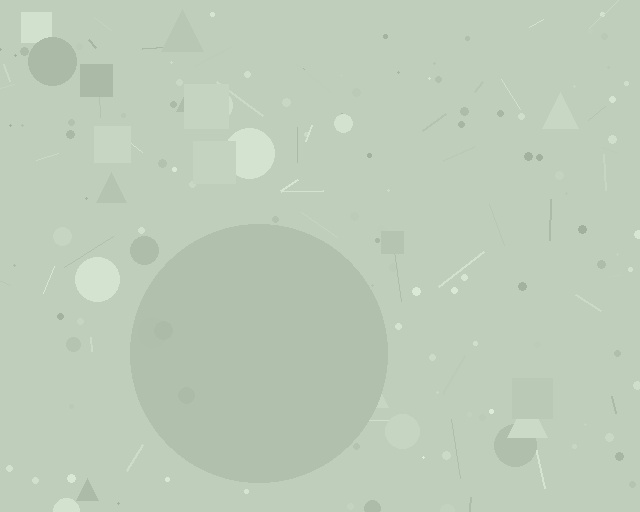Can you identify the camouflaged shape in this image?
The camouflaged shape is a circle.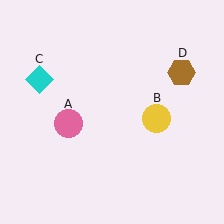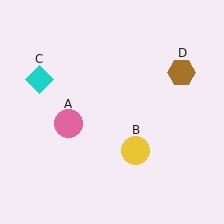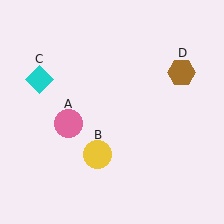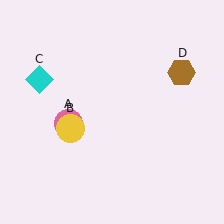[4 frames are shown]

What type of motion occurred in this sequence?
The yellow circle (object B) rotated clockwise around the center of the scene.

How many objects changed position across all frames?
1 object changed position: yellow circle (object B).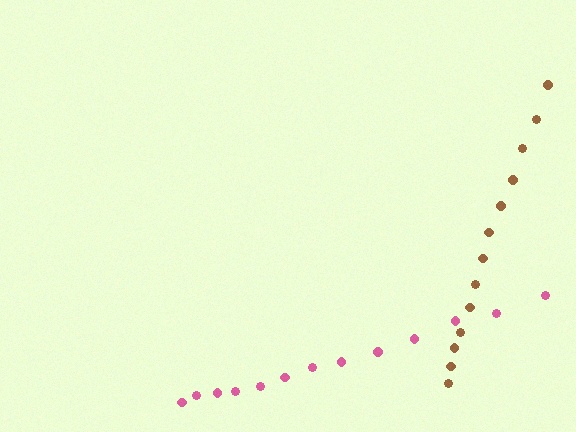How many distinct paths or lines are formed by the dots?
There are 2 distinct paths.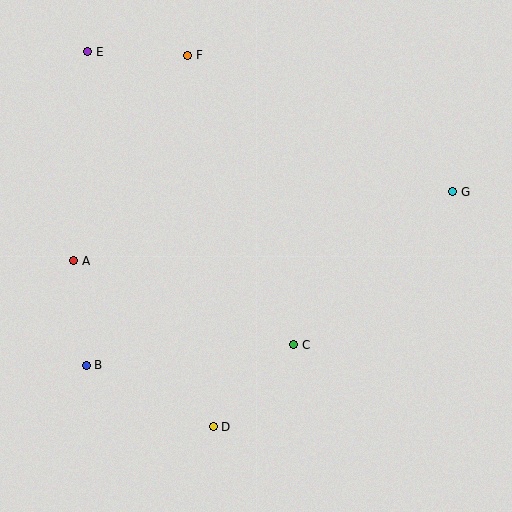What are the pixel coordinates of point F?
Point F is at (188, 55).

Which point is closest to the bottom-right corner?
Point C is closest to the bottom-right corner.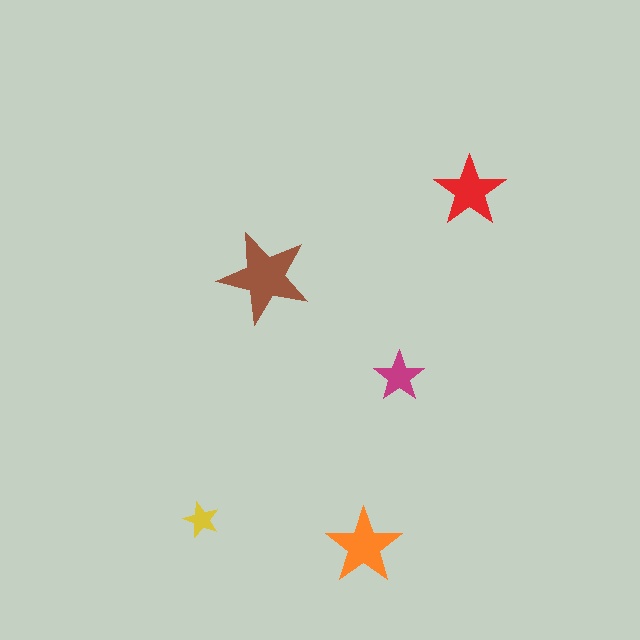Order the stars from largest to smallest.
the brown one, the orange one, the red one, the magenta one, the yellow one.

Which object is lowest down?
The orange star is bottommost.